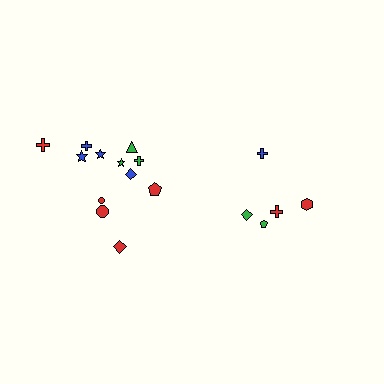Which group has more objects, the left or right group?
The left group.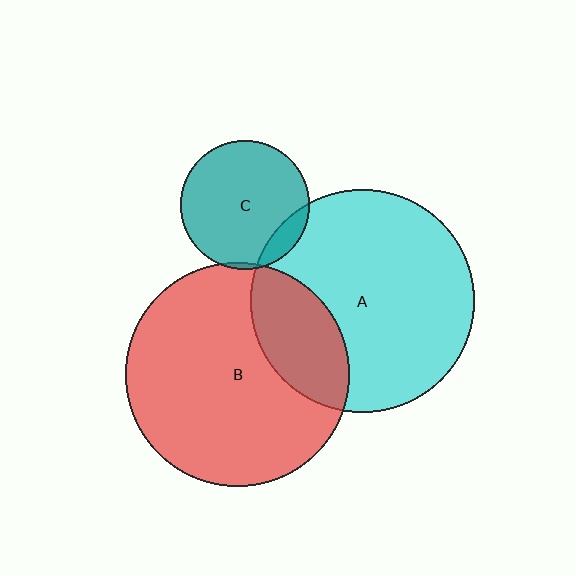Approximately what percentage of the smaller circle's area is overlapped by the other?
Approximately 10%.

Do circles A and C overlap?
Yes.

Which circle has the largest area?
Circle B (red).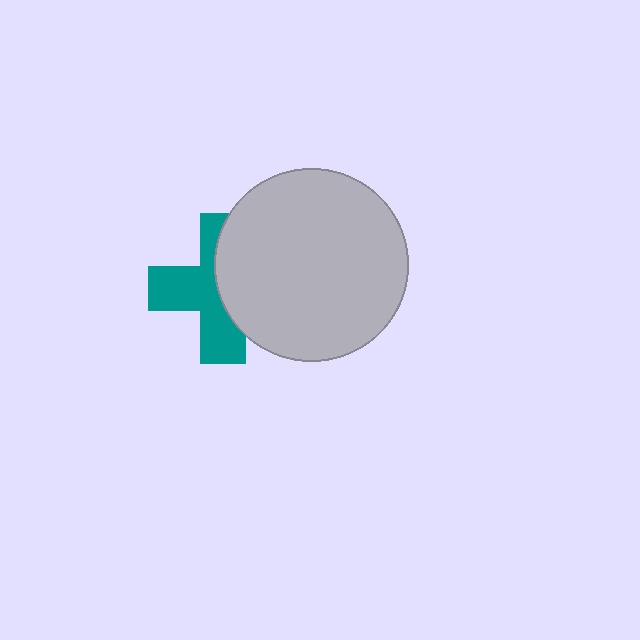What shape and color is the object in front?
The object in front is a light gray circle.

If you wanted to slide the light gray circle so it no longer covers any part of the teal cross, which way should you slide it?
Slide it right — that is the most direct way to separate the two shapes.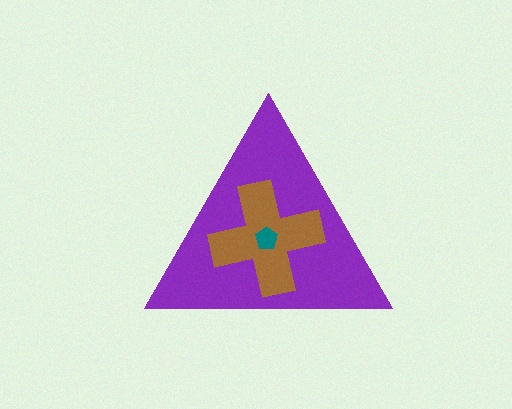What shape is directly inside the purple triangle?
The brown cross.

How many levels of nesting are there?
3.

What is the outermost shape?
The purple triangle.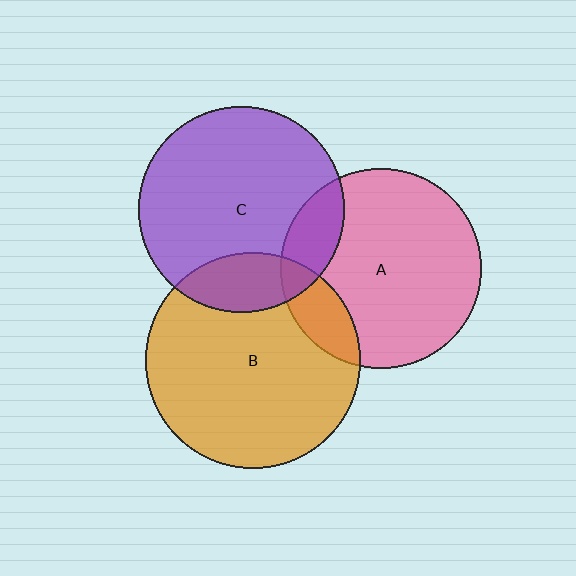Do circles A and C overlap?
Yes.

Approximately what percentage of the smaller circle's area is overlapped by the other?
Approximately 15%.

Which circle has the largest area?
Circle B (orange).